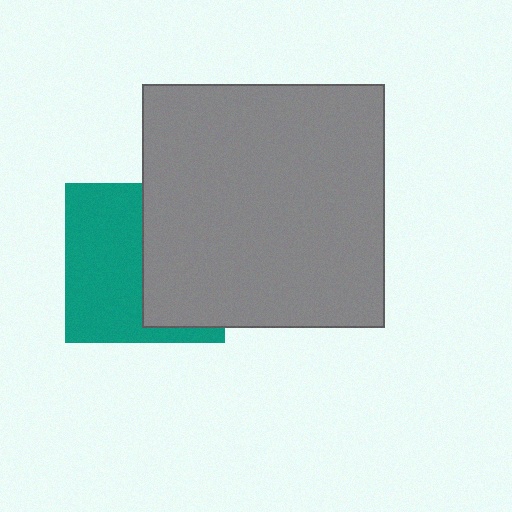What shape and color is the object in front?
The object in front is a gray square.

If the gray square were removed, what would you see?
You would see the complete teal square.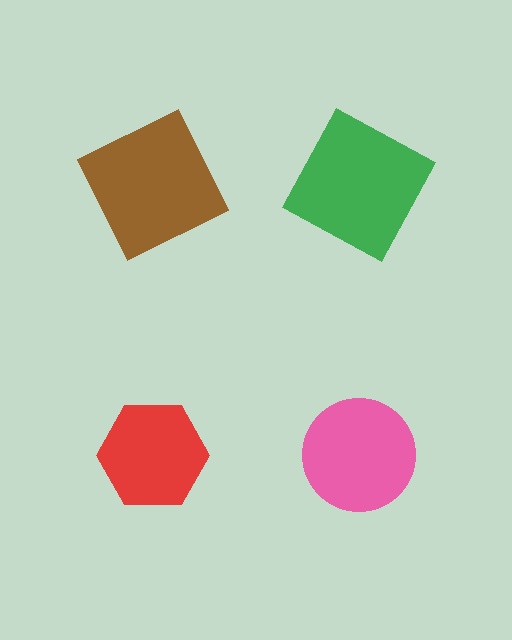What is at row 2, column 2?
A pink circle.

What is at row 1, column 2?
A green square.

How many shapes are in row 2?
2 shapes.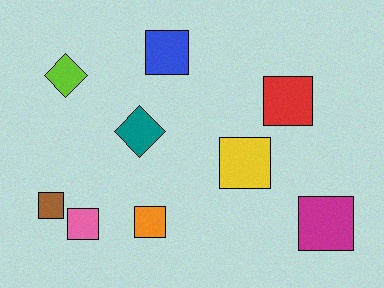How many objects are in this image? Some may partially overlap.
There are 9 objects.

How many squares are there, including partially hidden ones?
There are 7 squares.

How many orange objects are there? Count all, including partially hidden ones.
There is 1 orange object.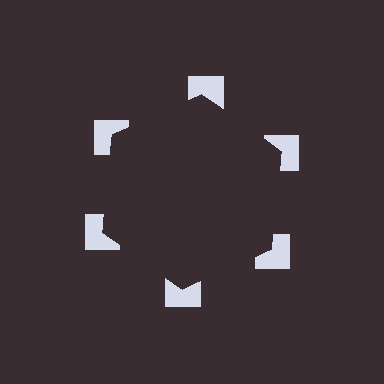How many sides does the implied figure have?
6 sides.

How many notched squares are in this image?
There are 6 — one at each vertex of the illusory hexagon.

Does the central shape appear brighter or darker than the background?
It typically appears slightly darker than the background, even though no actual brightness change is drawn.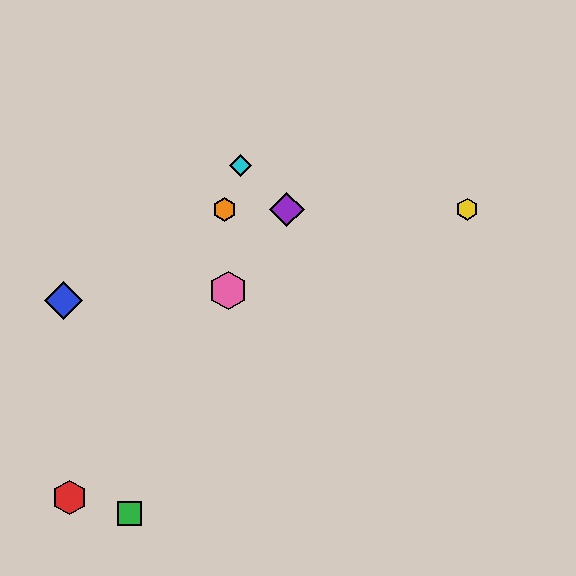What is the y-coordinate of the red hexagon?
The red hexagon is at y≈497.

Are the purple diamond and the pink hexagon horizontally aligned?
No, the purple diamond is at y≈209 and the pink hexagon is at y≈291.